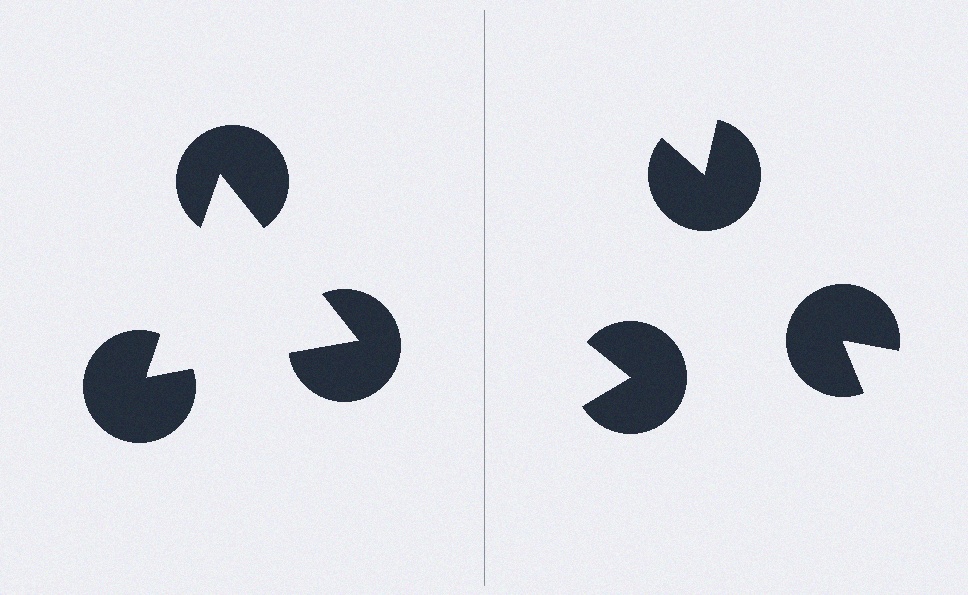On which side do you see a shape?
An illusory triangle appears on the left side. On the right side the wedge cuts are rotated, so no coherent shape forms.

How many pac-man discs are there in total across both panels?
6 — 3 on each side.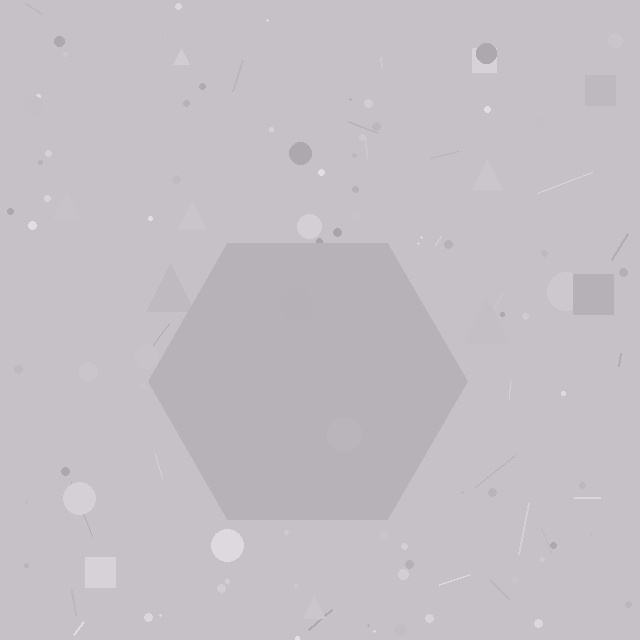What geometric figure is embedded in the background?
A hexagon is embedded in the background.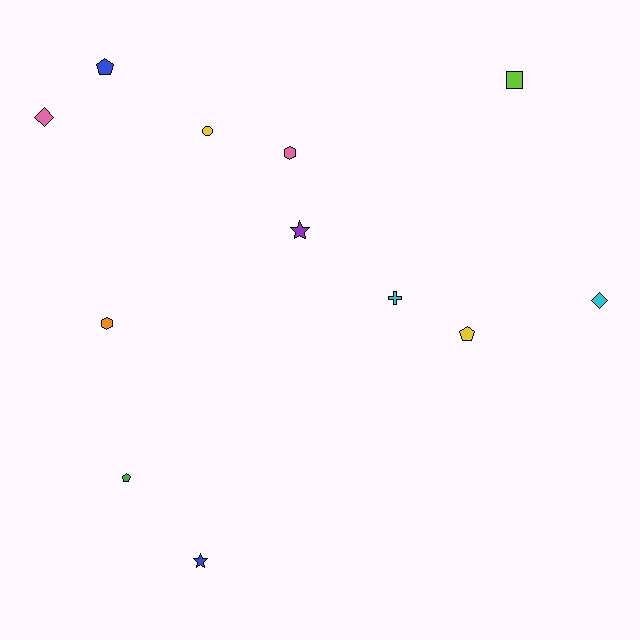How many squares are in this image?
There is 1 square.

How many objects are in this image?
There are 12 objects.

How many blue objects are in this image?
There are 2 blue objects.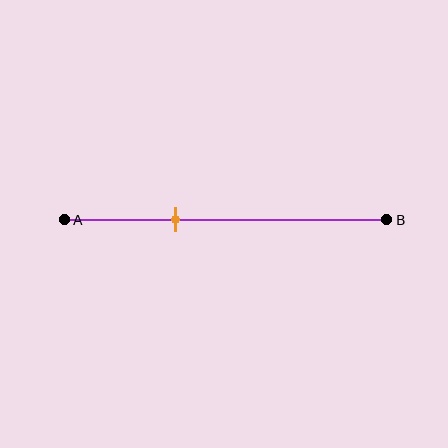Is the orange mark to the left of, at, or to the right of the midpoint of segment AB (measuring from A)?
The orange mark is to the left of the midpoint of segment AB.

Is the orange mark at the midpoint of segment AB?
No, the mark is at about 35% from A, not at the 50% midpoint.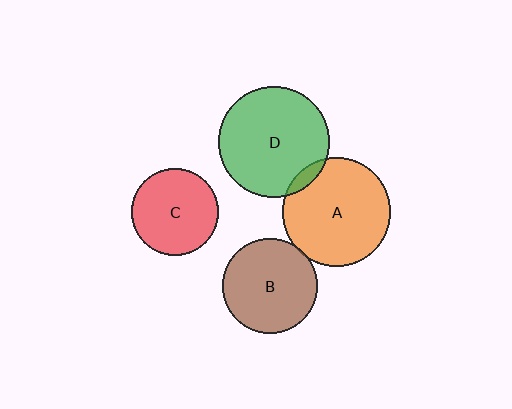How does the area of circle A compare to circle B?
Approximately 1.3 times.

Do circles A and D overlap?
Yes.